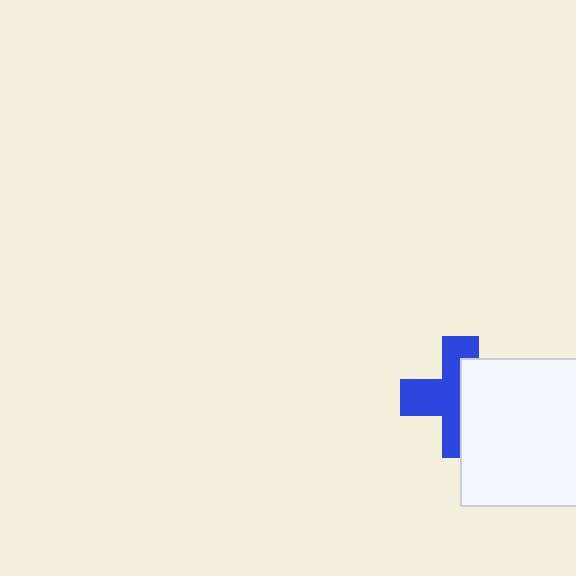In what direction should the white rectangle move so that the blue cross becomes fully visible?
The white rectangle should move right. That is the shortest direction to clear the overlap and leave the blue cross fully visible.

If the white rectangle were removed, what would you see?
You would see the complete blue cross.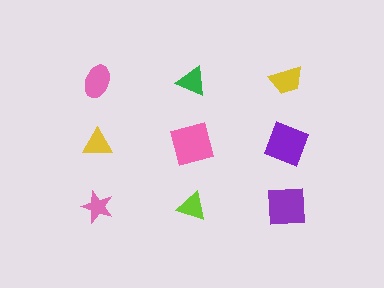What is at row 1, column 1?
A pink ellipse.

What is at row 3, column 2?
A lime triangle.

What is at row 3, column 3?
A purple square.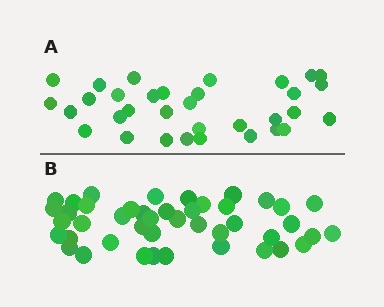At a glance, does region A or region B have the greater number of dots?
Region B (the bottom region) has more dots.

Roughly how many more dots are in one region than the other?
Region B has roughly 12 or so more dots than region A.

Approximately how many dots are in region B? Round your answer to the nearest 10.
About 40 dots. (The exact count is 44, which rounds to 40.)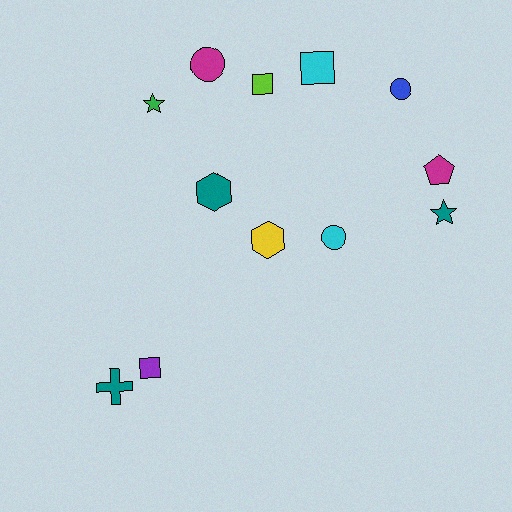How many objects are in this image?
There are 12 objects.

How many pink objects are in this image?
There are no pink objects.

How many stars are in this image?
There are 2 stars.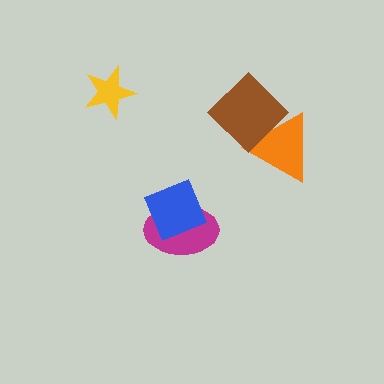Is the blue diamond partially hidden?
No, no other shape covers it.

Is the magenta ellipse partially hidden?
Yes, it is partially covered by another shape.